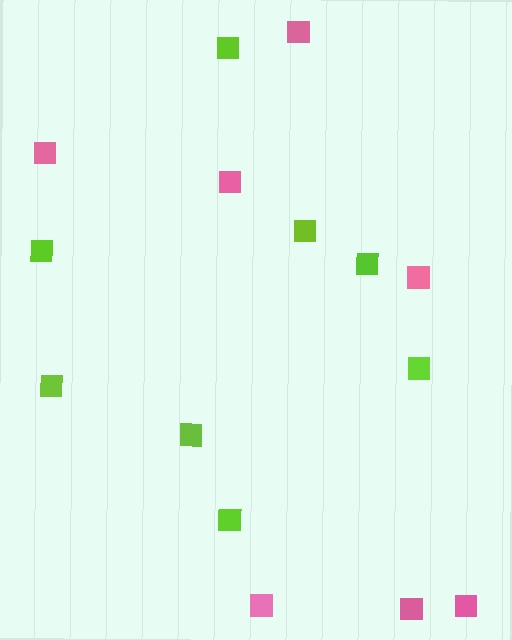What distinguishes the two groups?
There are 2 groups: one group of lime squares (8) and one group of pink squares (7).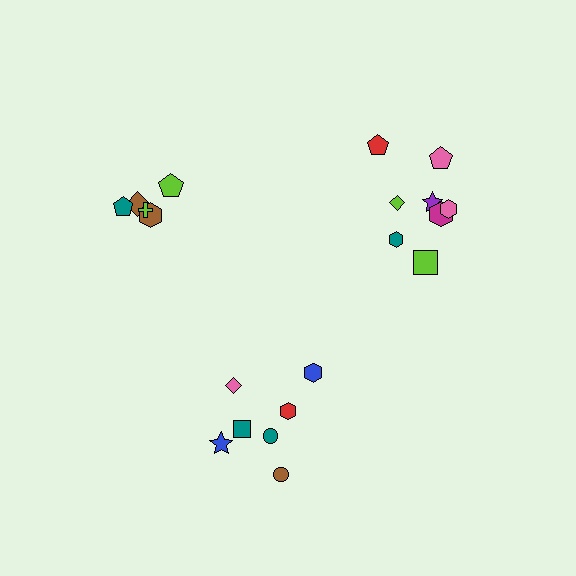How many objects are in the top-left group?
There are 5 objects.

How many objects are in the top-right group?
There are 8 objects.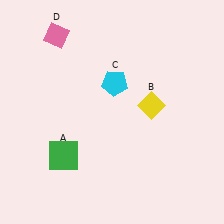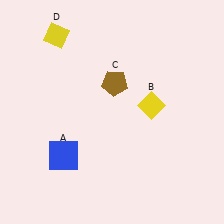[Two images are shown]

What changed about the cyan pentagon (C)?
In Image 1, C is cyan. In Image 2, it changed to brown.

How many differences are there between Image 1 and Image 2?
There are 3 differences between the two images.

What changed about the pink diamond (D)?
In Image 1, D is pink. In Image 2, it changed to yellow.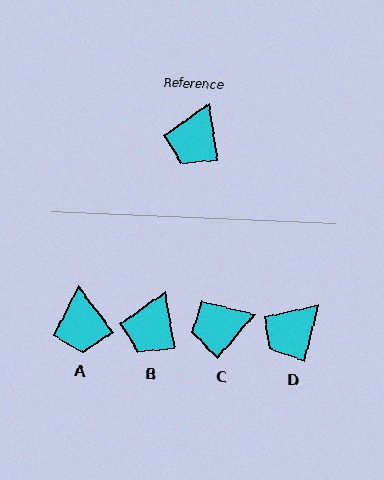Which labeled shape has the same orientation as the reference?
B.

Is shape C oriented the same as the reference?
No, it is off by about 50 degrees.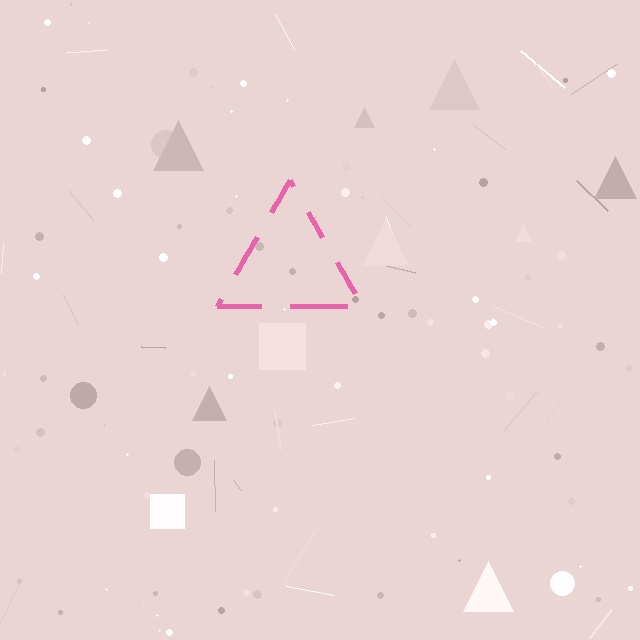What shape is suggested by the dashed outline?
The dashed outline suggests a triangle.